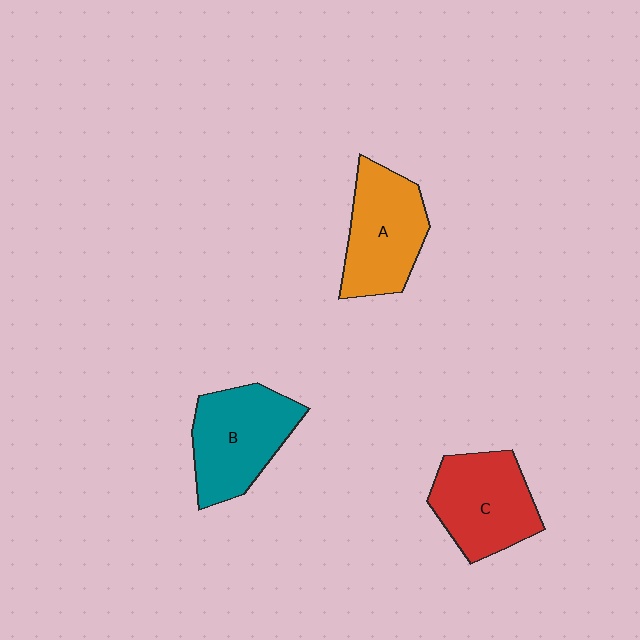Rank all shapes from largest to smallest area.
From largest to smallest: B (teal), C (red), A (orange).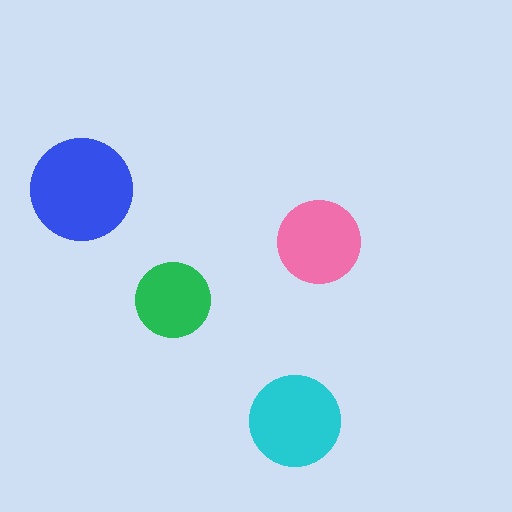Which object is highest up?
The blue circle is topmost.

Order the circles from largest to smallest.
the blue one, the cyan one, the pink one, the green one.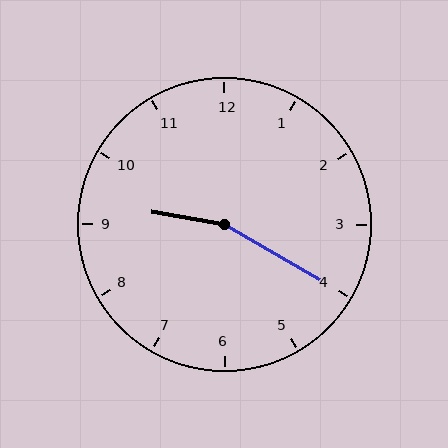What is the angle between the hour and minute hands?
Approximately 160 degrees.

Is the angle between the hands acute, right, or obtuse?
It is obtuse.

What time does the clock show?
9:20.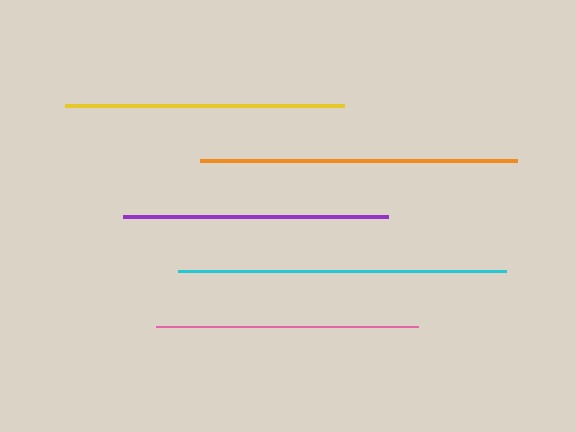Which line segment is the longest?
The cyan line is the longest at approximately 328 pixels.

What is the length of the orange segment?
The orange segment is approximately 317 pixels long.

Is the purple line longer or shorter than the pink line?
The purple line is longer than the pink line.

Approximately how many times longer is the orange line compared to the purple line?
The orange line is approximately 1.2 times the length of the purple line.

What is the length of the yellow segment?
The yellow segment is approximately 279 pixels long.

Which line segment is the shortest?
The pink line is the shortest at approximately 262 pixels.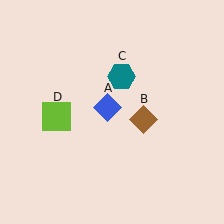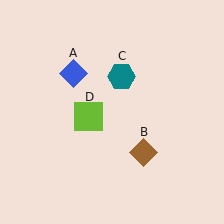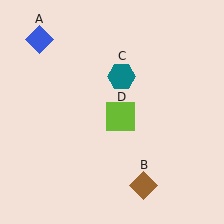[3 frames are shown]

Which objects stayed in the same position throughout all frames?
Teal hexagon (object C) remained stationary.